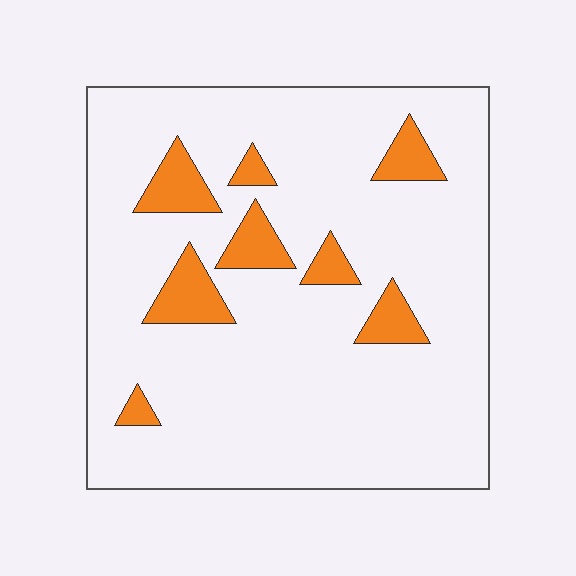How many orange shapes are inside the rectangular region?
8.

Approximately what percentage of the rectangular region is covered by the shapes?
Approximately 10%.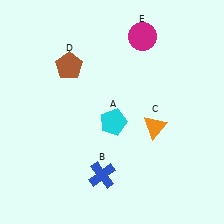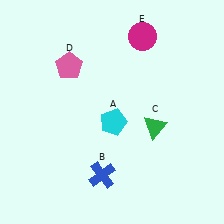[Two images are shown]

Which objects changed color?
C changed from orange to green. D changed from brown to pink.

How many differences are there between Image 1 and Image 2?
There are 2 differences between the two images.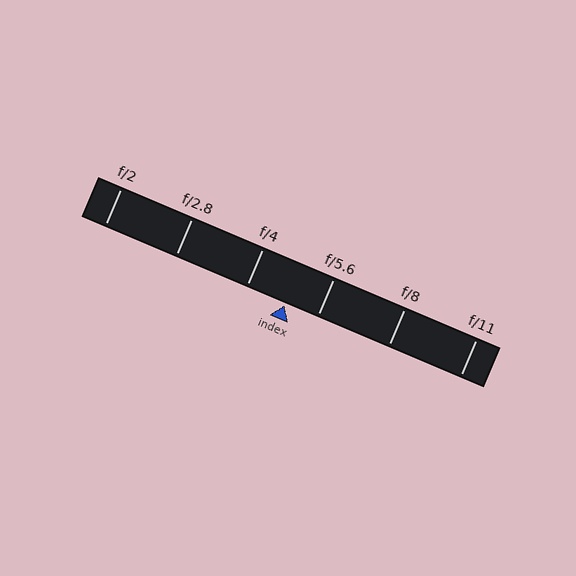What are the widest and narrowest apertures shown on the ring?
The widest aperture shown is f/2 and the narrowest is f/11.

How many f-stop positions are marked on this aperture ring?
There are 6 f-stop positions marked.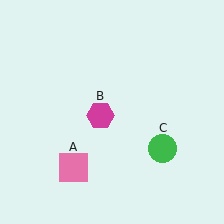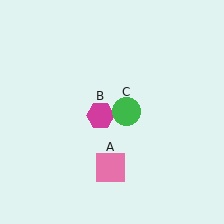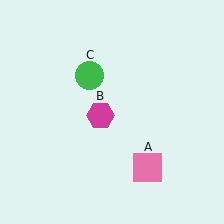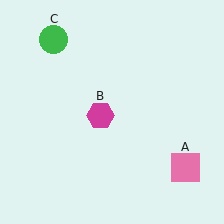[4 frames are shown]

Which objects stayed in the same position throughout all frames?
Magenta hexagon (object B) remained stationary.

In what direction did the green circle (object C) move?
The green circle (object C) moved up and to the left.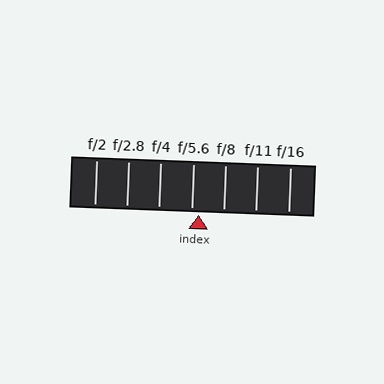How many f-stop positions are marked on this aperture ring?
There are 7 f-stop positions marked.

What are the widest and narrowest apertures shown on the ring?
The widest aperture shown is f/2 and the narrowest is f/16.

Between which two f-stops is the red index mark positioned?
The index mark is between f/5.6 and f/8.